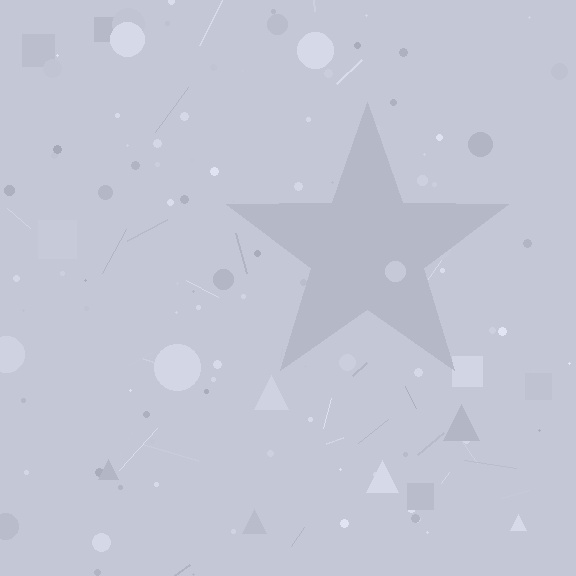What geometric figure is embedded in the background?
A star is embedded in the background.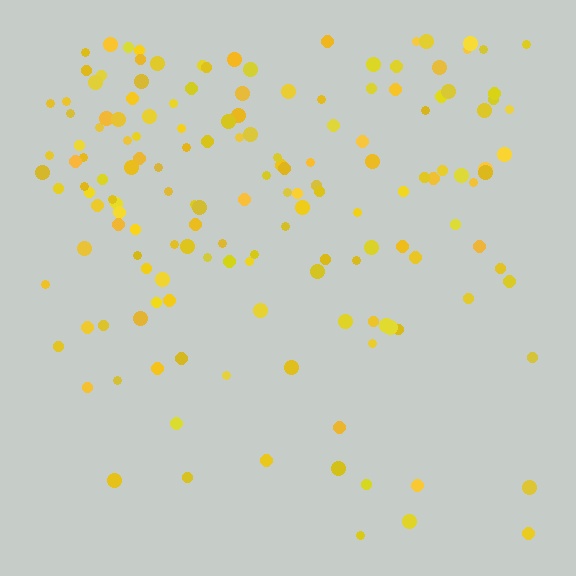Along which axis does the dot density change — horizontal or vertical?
Vertical.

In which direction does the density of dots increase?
From bottom to top, with the top side densest.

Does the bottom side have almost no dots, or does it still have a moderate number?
Still a moderate number, just noticeably fewer than the top.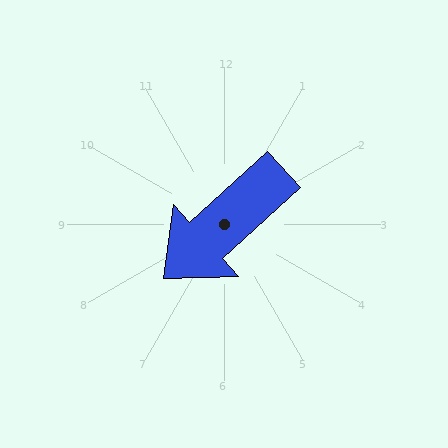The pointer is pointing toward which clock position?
Roughly 8 o'clock.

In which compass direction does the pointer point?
Southwest.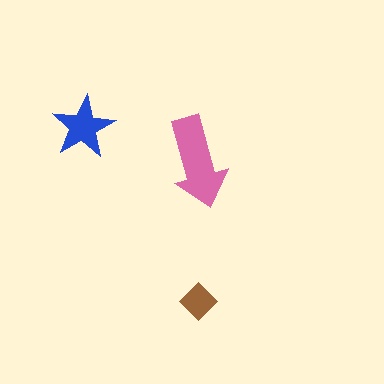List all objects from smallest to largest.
The brown diamond, the blue star, the pink arrow.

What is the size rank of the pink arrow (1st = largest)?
1st.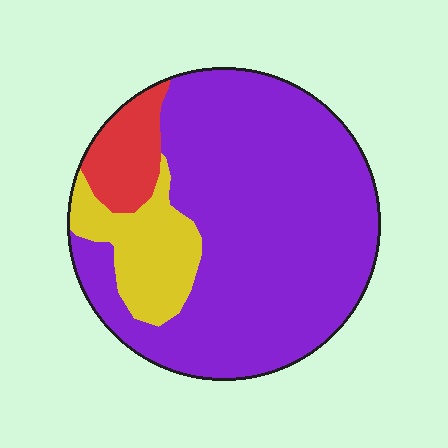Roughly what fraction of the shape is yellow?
Yellow takes up about one sixth (1/6) of the shape.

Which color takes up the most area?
Purple, at roughly 75%.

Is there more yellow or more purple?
Purple.